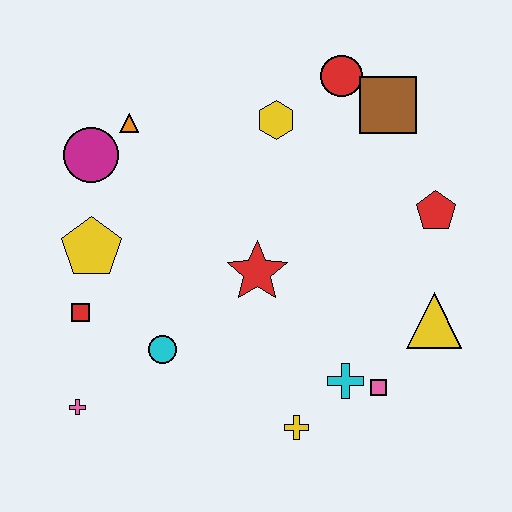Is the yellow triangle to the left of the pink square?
No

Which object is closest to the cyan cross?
The pink square is closest to the cyan cross.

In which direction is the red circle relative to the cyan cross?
The red circle is above the cyan cross.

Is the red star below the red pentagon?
Yes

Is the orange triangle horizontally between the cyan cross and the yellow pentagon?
Yes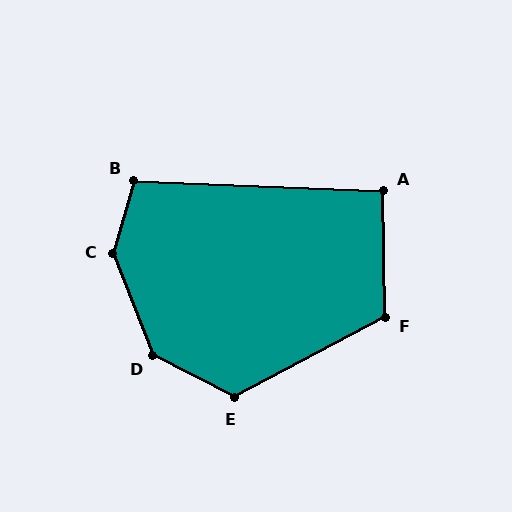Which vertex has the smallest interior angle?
A, at approximately 93 degrees.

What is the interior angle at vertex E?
Approximately 125 degrees (obtuse).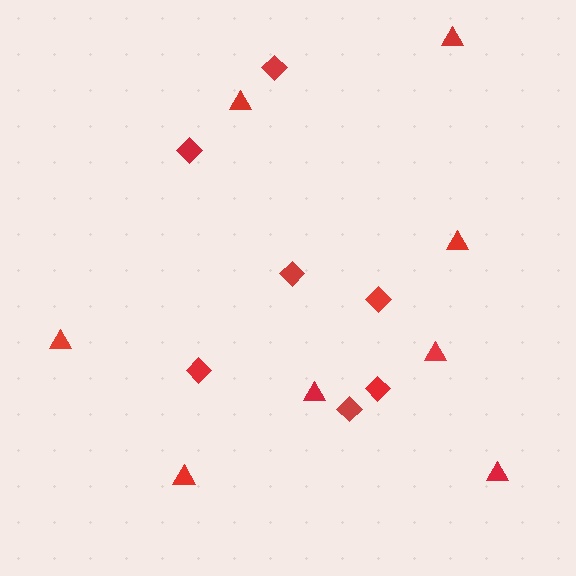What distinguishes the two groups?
There are 2 groups: one group of triangles (8) and one group of diamonds (7).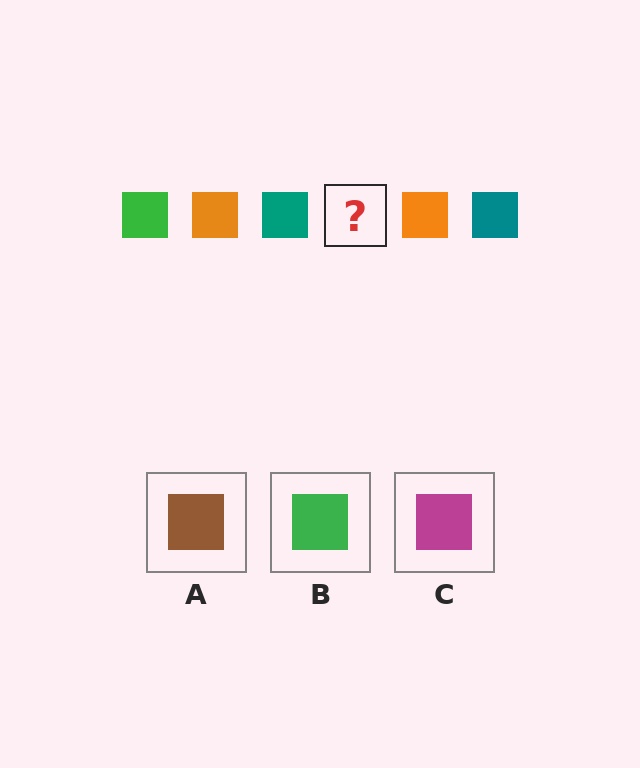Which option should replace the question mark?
Option B.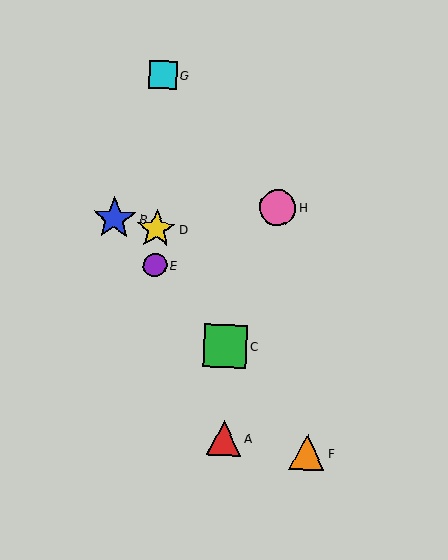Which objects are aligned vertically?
Objects D, E, G are aligned vertically.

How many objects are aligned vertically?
3 objects (D, E, G) are aligned vertically.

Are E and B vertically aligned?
No, E is at x≈155 and B is at x≈114.